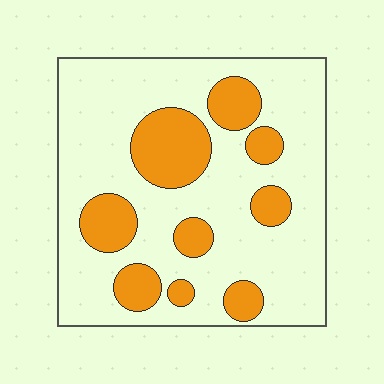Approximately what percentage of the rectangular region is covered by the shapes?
Approximately 25%.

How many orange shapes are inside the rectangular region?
9.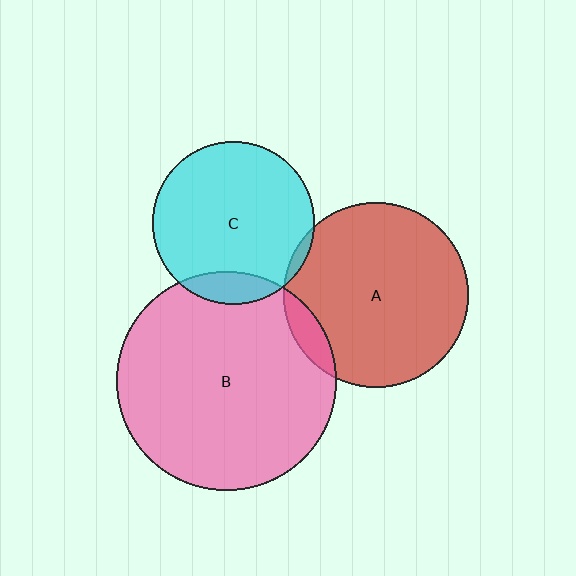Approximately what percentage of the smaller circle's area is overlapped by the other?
Approximately 5%.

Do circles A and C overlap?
Yes.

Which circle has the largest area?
Circle B (pink).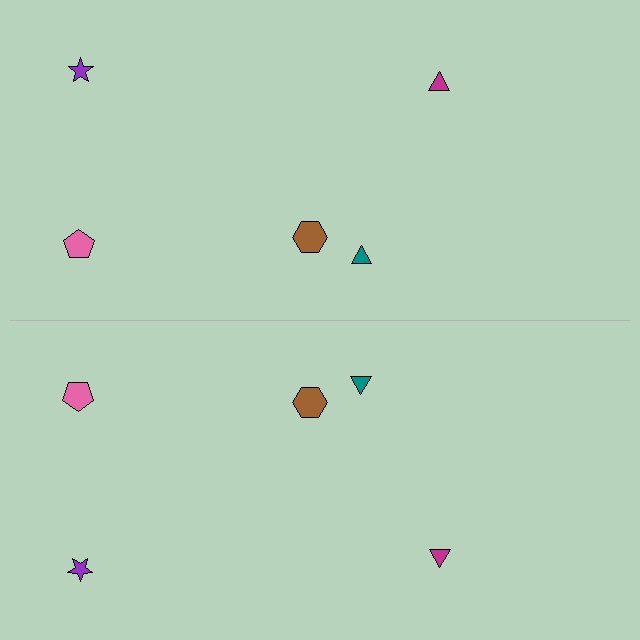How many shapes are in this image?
There are 10 shapes in this image.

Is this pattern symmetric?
Yes, this pattern has bilateral (reflection) symmetry.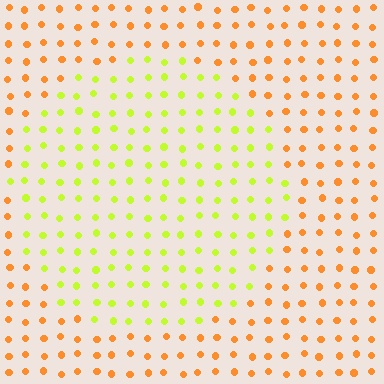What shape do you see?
I see a circle.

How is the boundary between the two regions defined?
The boundary is defined purely by a slight shift in hue (about 49 degrees). Spacing, size, and orientation are identical on both sides.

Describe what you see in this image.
The image is filled with small orange elements in a uniform arrangement. A circle-shaped region is visible where the elements are tinted to a slightly different hue, forming a subtle color boundary.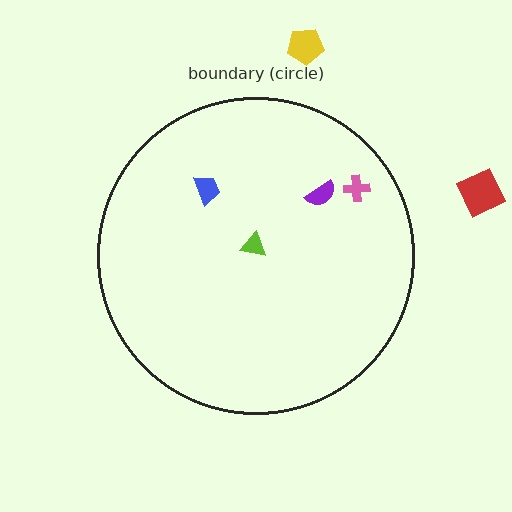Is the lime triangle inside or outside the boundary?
Inside.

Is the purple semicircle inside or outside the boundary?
Inside.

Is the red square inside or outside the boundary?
Outside.